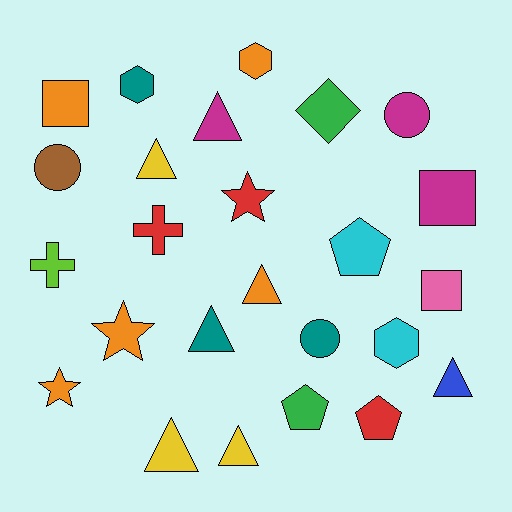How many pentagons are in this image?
There are 3 pentagons.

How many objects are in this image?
There are 25 objects.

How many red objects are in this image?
There are 3 red objects.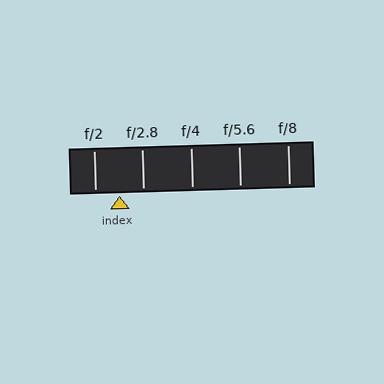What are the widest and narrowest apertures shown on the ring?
The widest aperture shown is f/2 and the narrowest is f/8.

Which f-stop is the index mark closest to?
The index mark is closest to f/2.8.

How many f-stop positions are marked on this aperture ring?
There are 5 f-stop positions marked.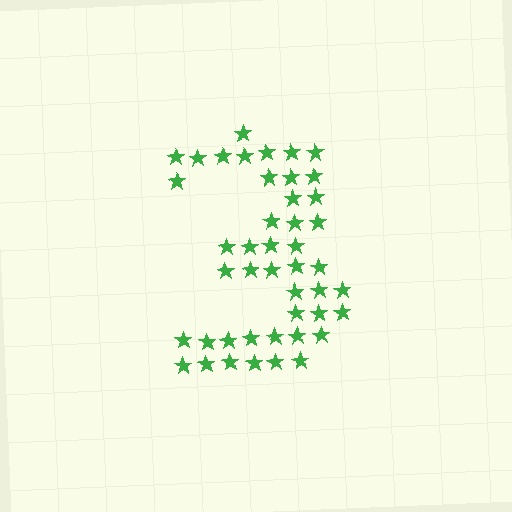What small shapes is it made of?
It is made of small stars.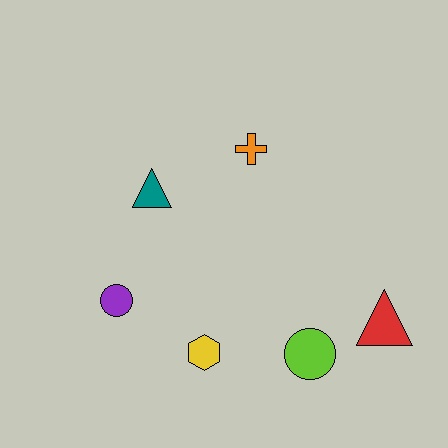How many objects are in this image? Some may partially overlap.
There are 6 objects.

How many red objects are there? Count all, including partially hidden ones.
There is 1 red object.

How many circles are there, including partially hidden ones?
There are 2 circles.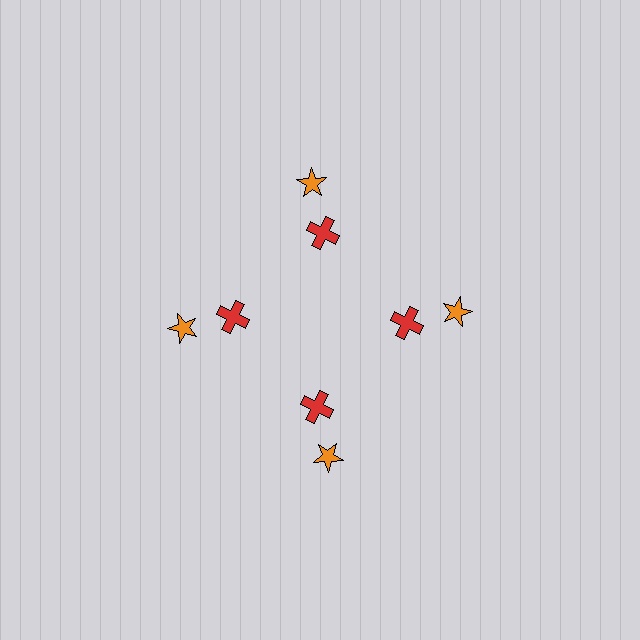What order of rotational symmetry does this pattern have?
This pattern has 4-fold rotational symmetry.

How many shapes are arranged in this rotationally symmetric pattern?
There are 8 shapes, arranged in 4 groups of 2.